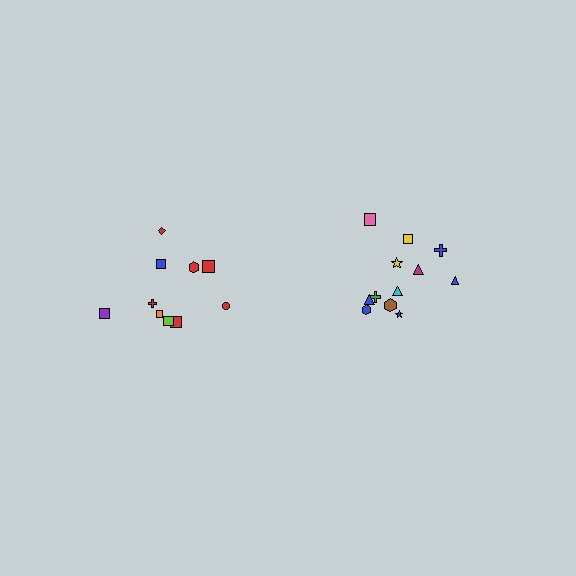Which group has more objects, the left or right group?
The right group.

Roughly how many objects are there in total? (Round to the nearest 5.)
Roughly 20 objects in total.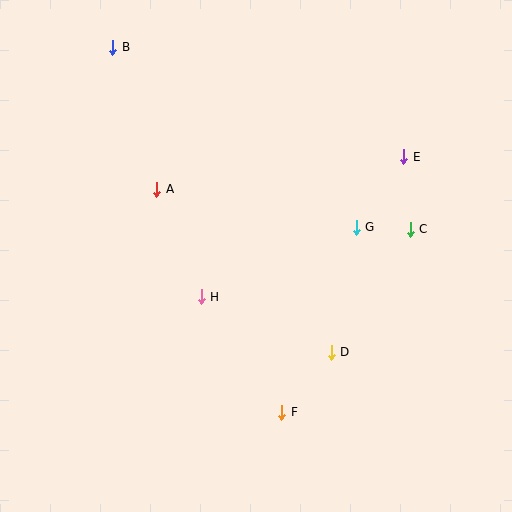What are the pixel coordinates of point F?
Point F is at (282, 412).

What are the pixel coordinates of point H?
Point H is at (201, 297).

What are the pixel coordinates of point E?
Point E is at (404, 157).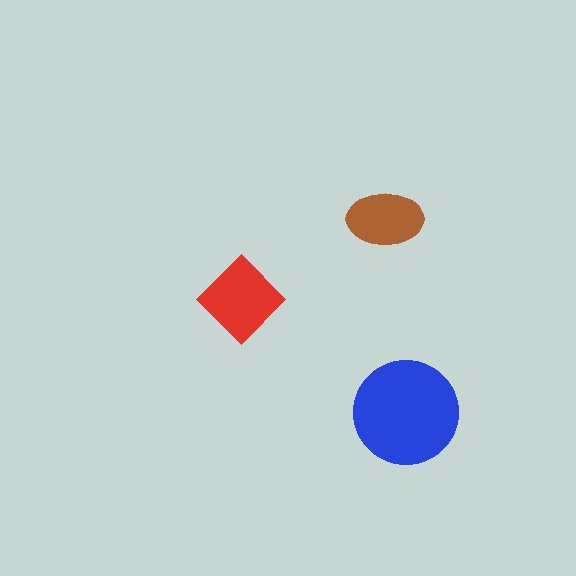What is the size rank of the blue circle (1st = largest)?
1st.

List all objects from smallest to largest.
The brown ellipse, the red diamond, the blue circle.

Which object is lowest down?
The blue circle is bottommost.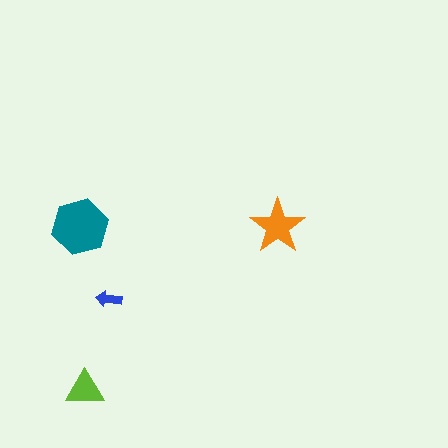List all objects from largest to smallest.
The teal hexagon, the orange star, the lime triangle, the blue arrow.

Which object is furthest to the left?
The teal hexagon is leftmost.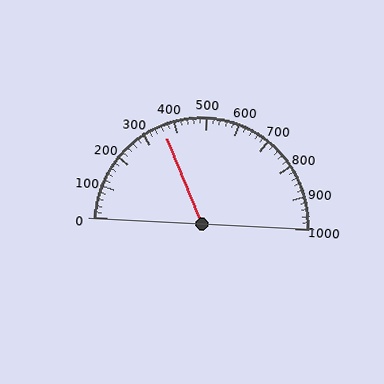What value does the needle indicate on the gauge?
The needle indicates approximately 360.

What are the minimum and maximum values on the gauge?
The gauge ranges from 0 to 1000.